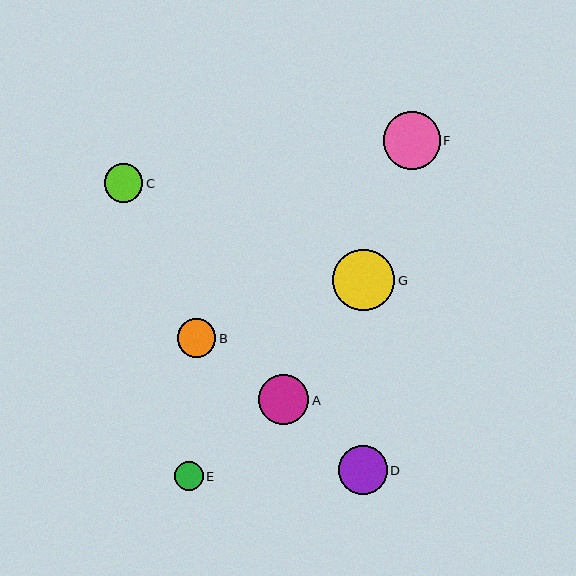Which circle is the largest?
Circle G is the largest with a size of approximately 62 pixels.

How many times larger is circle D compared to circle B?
Circle D is approximately 1.3 times the size of circle B.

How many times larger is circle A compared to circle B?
Circle A is approximately 1.3 times the size of circle B.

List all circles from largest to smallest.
From largest to smallest: G, F, A, D, B, C, E.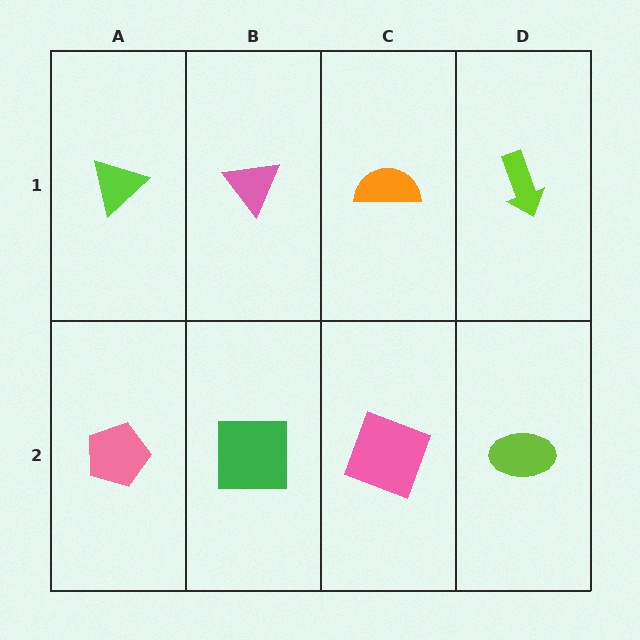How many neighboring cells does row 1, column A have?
2.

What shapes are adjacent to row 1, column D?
A lime ellipse (row 2, column D), an orange semicircle (row 1, column C).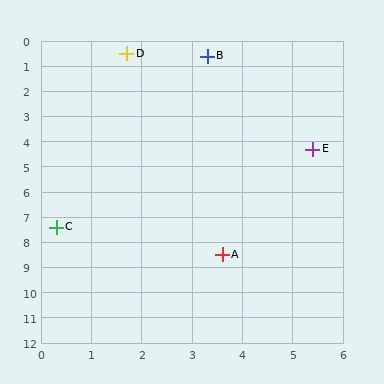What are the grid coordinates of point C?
Point C is at approximately (0.3, 7.4).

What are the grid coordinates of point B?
Point B is at approximately (3.3, 0.6).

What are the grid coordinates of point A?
Point A is at approximately (3.6, 8.5).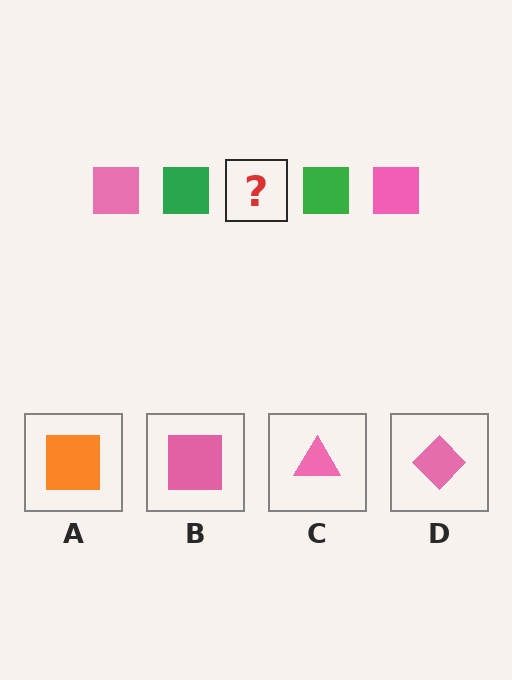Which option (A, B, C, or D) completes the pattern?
B.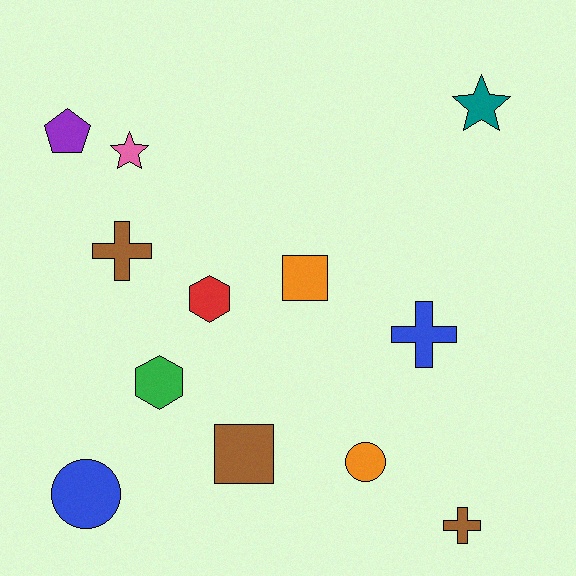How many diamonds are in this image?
There are no diamonds.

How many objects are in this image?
There are 12 objects.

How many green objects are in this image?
There is 1 green object.